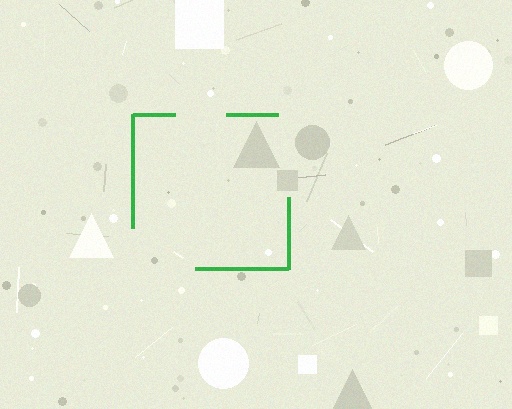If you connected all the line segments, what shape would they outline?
They would outline a square.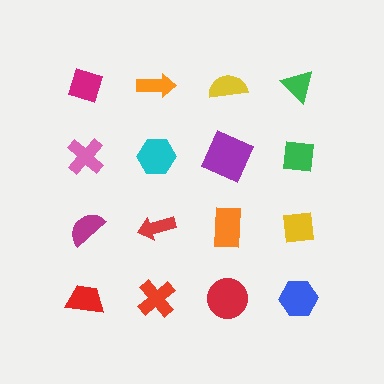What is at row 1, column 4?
A green triangle.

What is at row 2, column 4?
A green square.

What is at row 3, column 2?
A red arrow.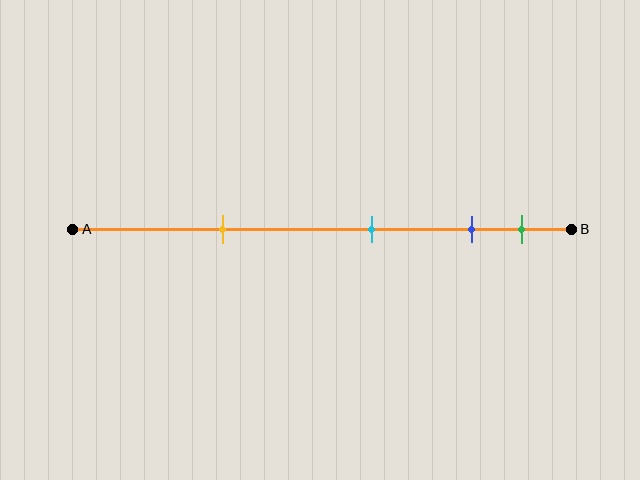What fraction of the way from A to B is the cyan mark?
The cyan mark is approximately 60% (0.6) of the way from A to B.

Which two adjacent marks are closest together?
The blue and green marks are the closest adjacent pair.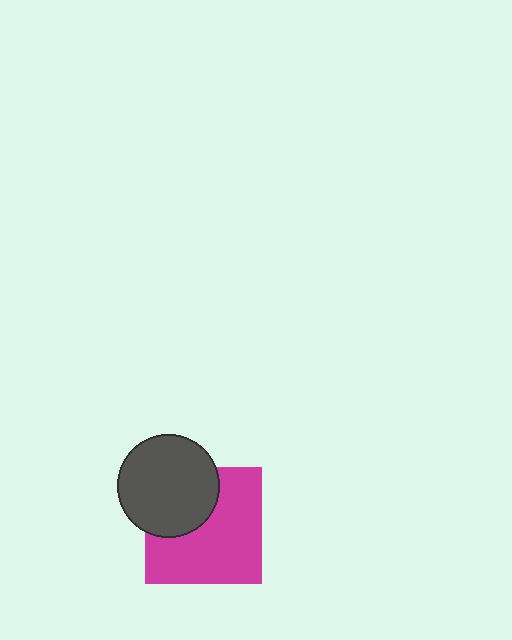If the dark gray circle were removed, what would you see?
You would see the complete magenta square.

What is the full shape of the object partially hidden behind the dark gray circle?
The partially hidden object is a magenta square.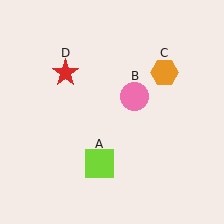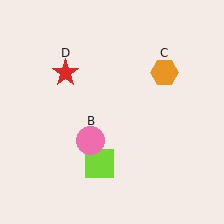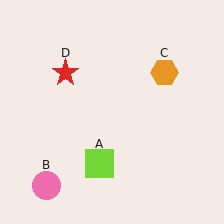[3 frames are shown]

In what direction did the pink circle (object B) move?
The pink circle (object B) moved down and to the left.